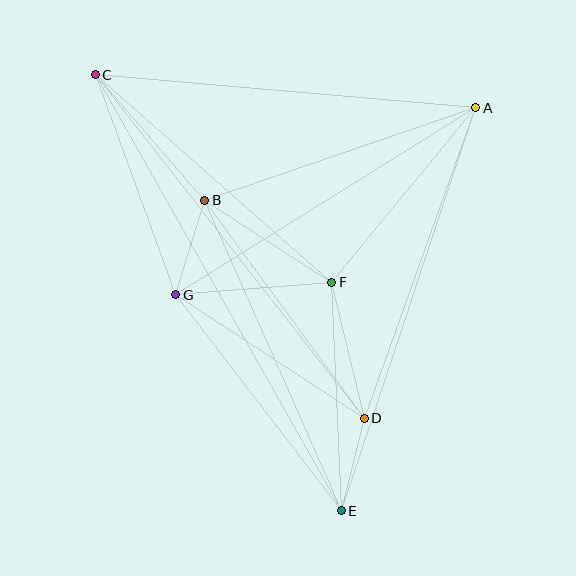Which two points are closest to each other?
Points D and E are closest to each other.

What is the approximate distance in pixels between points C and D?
The distance between C and D is approximately 436 pixels.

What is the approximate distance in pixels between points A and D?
The distance between A and D is approximately 330 pixels.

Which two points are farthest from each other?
Points C and E are farthest from each other.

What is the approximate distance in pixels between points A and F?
The distance between A and F is approximately 226 pixels.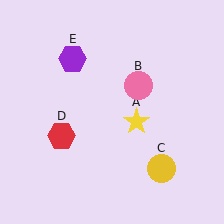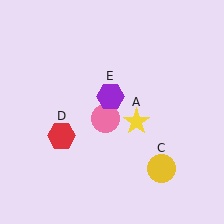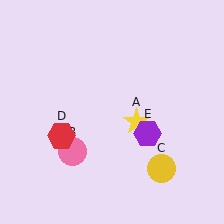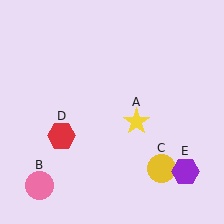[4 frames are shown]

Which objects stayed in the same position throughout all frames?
Yellow star (object A) and yellow circle (object C) and red hexagon (object D) remained stationary.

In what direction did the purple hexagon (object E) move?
The purple hexagon (object E) moved down and to the right.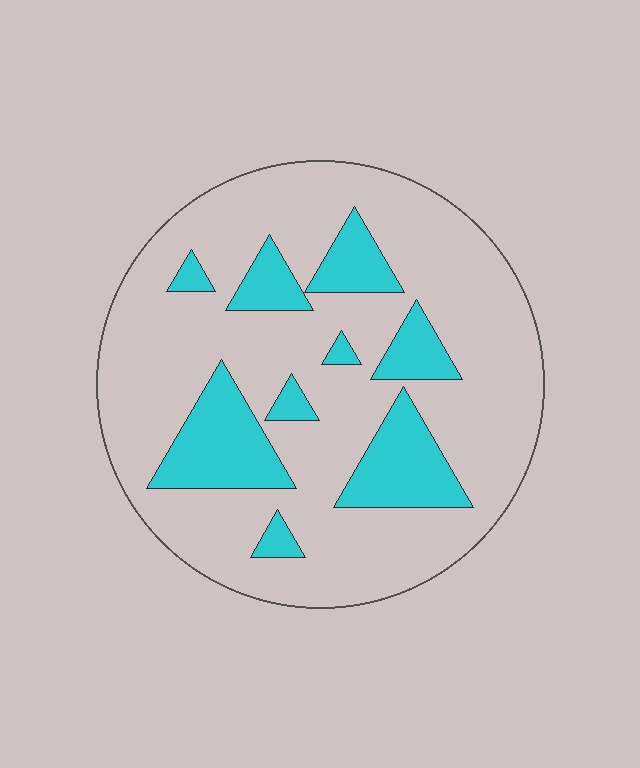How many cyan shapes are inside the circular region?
9.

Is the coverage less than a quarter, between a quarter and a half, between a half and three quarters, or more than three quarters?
Less than a quarter.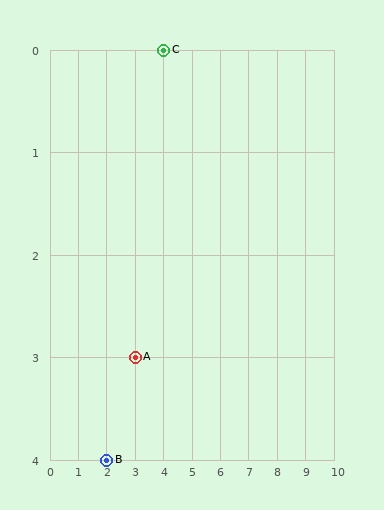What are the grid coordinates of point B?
Point B is at grid coordinates (2, 4).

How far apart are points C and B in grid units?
Points C and B are 2 columns and 4 rows apart (about 4.5 grid units diagonally).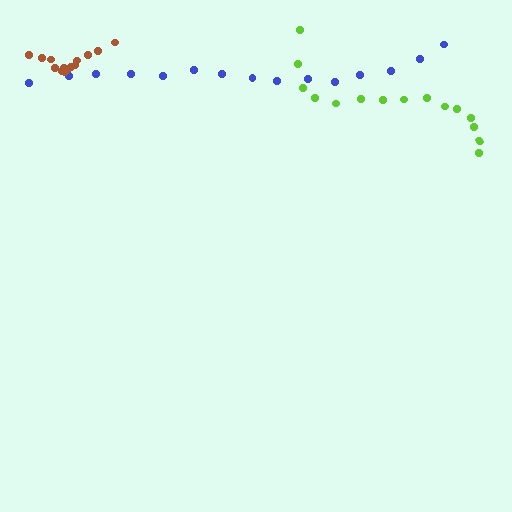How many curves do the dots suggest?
There are 3 distinct paths.